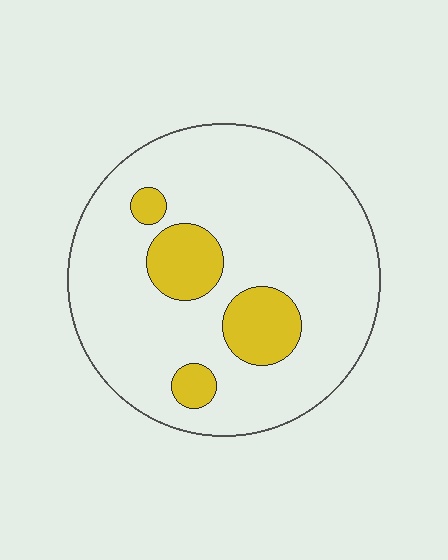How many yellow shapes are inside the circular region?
4.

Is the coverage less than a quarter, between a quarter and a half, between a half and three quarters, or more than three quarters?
Less than a quarter.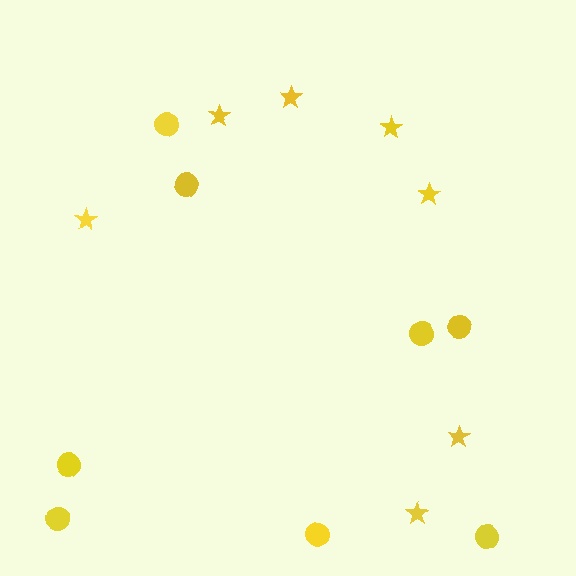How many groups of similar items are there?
There are 2 groups: one group of stars (7) and one group of circles (8).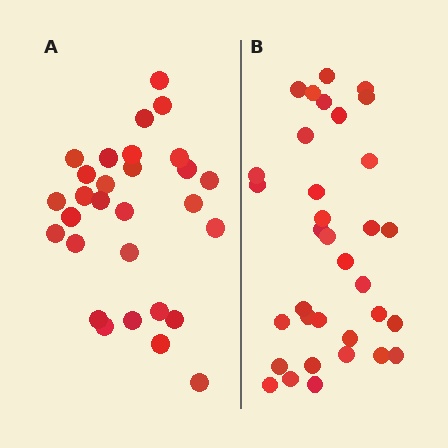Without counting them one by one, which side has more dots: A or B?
Region B (the right region) has more dots.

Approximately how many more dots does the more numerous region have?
Region B has about 5 more dots than region A.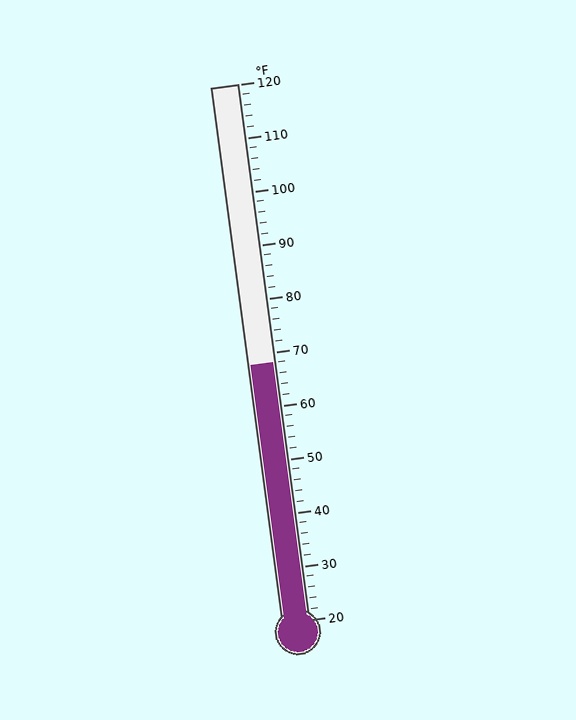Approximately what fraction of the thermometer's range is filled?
The thermometer is filled to approximately 50% of its range.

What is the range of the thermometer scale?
The thermometer scale ranges from 20°F to 120°F.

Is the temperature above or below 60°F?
The temperature is above 60°F.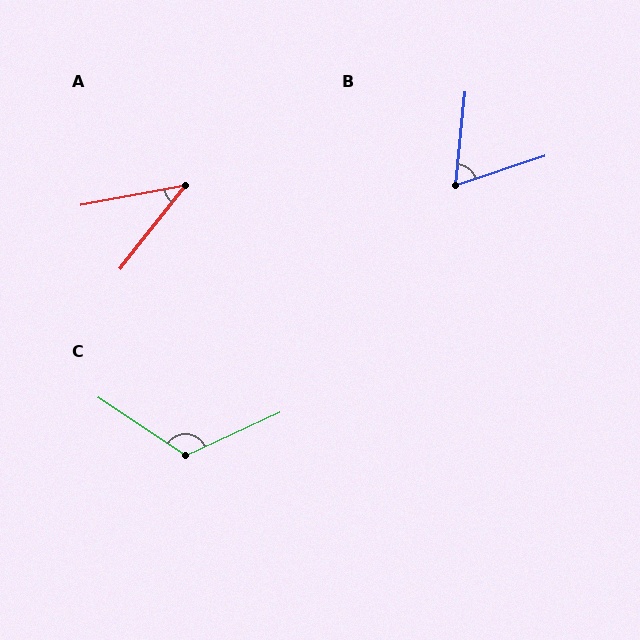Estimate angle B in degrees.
Approximately 66 degrees.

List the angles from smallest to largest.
A (41°), B (66°), C (122°).